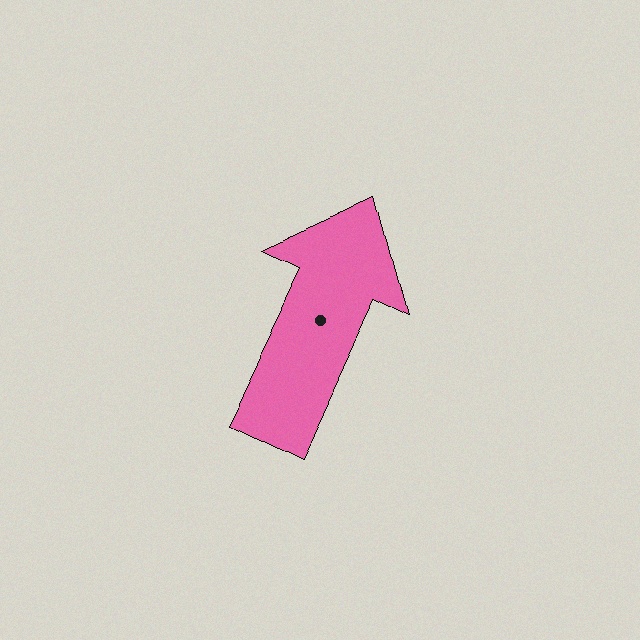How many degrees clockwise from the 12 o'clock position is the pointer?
Approximately 26 degrees.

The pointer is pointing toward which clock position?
Roughly 1 o'clock.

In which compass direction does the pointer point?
Northeast.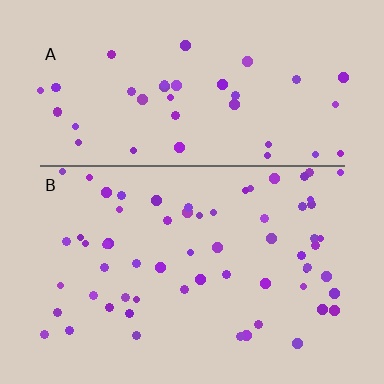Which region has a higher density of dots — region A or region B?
B (the bottom).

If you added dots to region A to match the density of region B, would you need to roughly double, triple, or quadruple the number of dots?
Approximately double.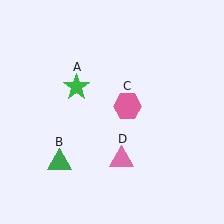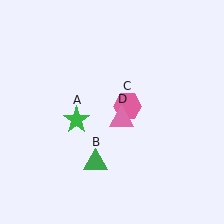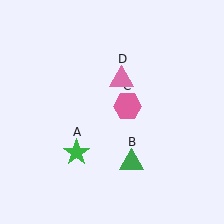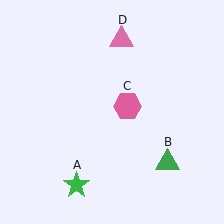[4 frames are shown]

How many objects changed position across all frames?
3 objects changed position: green star (object A), green triangle (object B), pink triangle (object D).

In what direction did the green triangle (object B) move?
The green triangle (object B) moved right.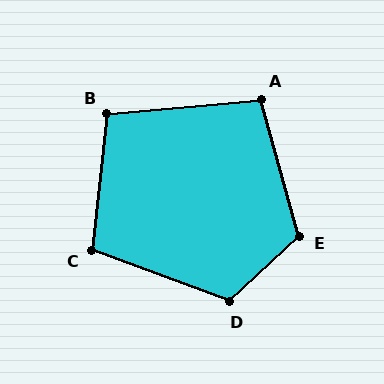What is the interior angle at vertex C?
Approximately 104 degrees (obtuse).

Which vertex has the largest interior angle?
E, at approximately 118 degrees.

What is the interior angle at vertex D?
Approximately 116 degrees (obtuse).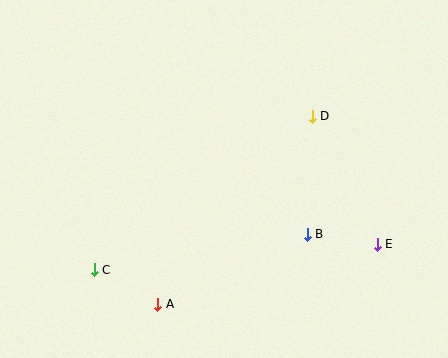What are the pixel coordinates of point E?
Point E is at (377, 244).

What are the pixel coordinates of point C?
Point C is at (94, 270).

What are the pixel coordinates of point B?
Point B is at (307, 234).